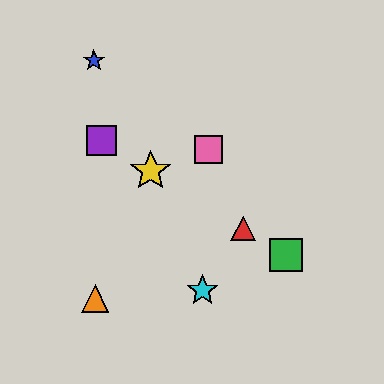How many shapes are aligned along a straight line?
4 shapes (the red triangle, the green square, the yellow star, the purple square) are aligned along a straight line.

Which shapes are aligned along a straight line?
The red triangle, the green square, the yellow star, the purple square are aligned along a straight line.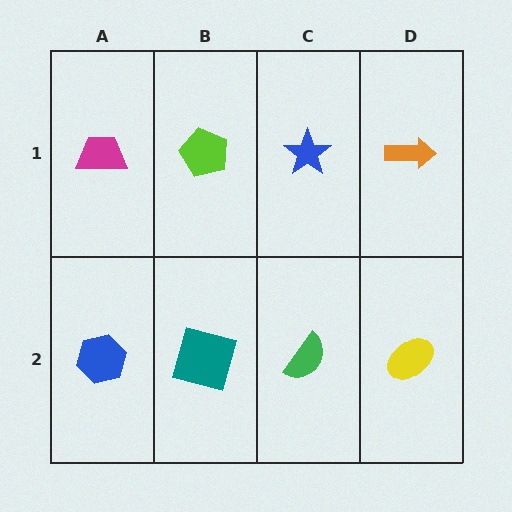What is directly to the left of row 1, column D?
A blue star.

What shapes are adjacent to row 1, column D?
A yellow ellipse (row 2, column D), a blue star (row 1, column C).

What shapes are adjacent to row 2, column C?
A blue star (row 1, column C), a teal square (row 2, column B), a yellow ellipse (row 2, column D).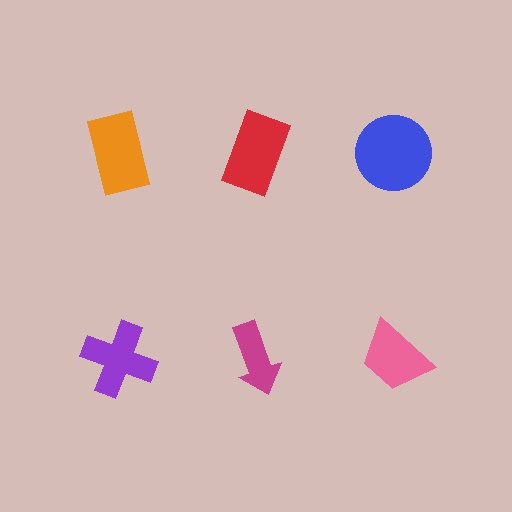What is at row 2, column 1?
A purple cross.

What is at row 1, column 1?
An orange rectangle.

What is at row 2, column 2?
A magenta arrow.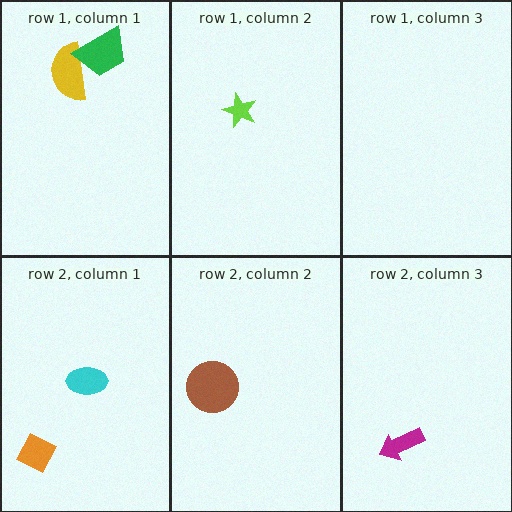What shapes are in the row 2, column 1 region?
The orange diamond, the cyan ellipse.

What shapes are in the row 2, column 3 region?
The magenta arrow.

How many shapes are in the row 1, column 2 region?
1.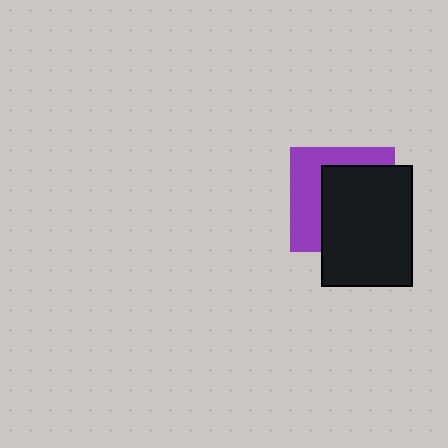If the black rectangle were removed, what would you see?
You would see the complete purple square.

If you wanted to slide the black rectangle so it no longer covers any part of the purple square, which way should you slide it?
Slide it toward the lower-right — that is the most direct way to separate the two shapes.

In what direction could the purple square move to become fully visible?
The purple square could move toward the upper-left. That would shift it out from behind the black rectangle entirely.